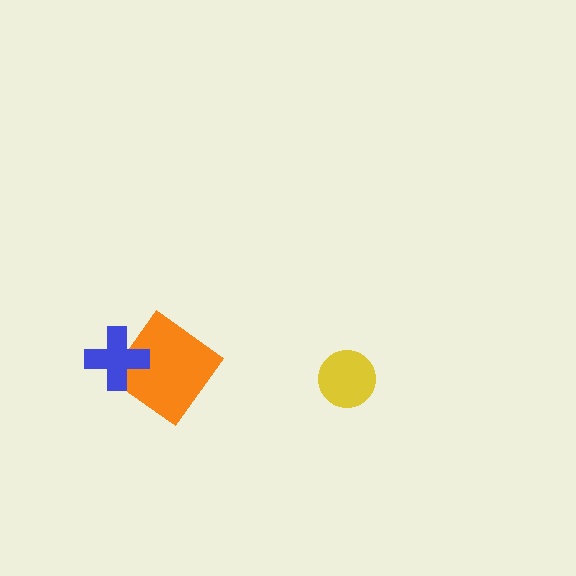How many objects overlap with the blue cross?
1 object overlaps with the blue cross.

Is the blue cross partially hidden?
No, no other shape covers it.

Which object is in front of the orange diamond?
The blue cross is in front of the orange diamond.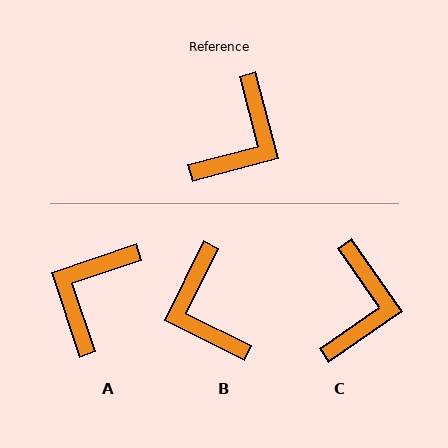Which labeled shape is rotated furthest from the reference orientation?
A, about 176 degrees away.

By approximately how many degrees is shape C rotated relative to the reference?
Approximately 20 degrees counter-clockwise.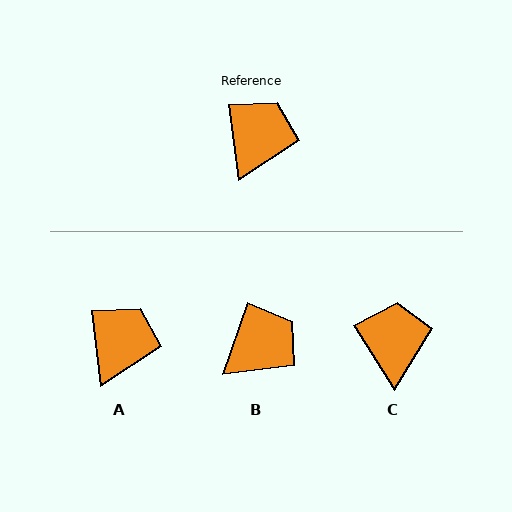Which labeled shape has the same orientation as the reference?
A.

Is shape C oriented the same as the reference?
No, it is off by about 25 degrees.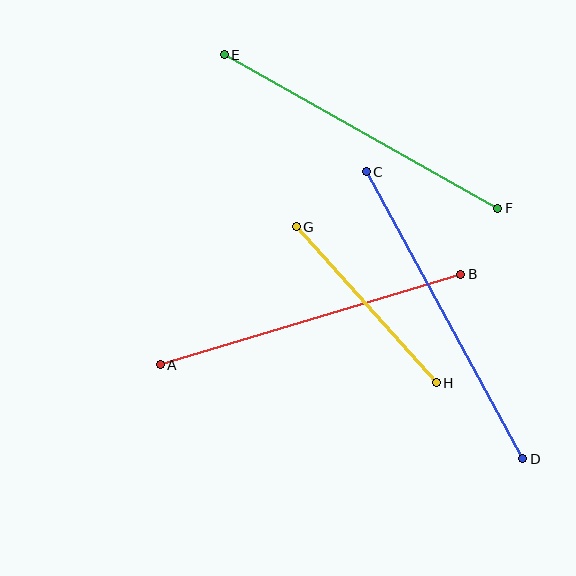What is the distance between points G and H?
The distance is approximately 209 pixels.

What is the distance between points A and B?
The distance is approximately 314 pixels.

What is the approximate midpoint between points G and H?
The midpoint is at approximately (366, 305) pixels.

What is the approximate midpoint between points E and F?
The midpoint is at approximately (361, 132) pixels.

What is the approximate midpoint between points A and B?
The midpoint is at approximately (310, 319) pixels.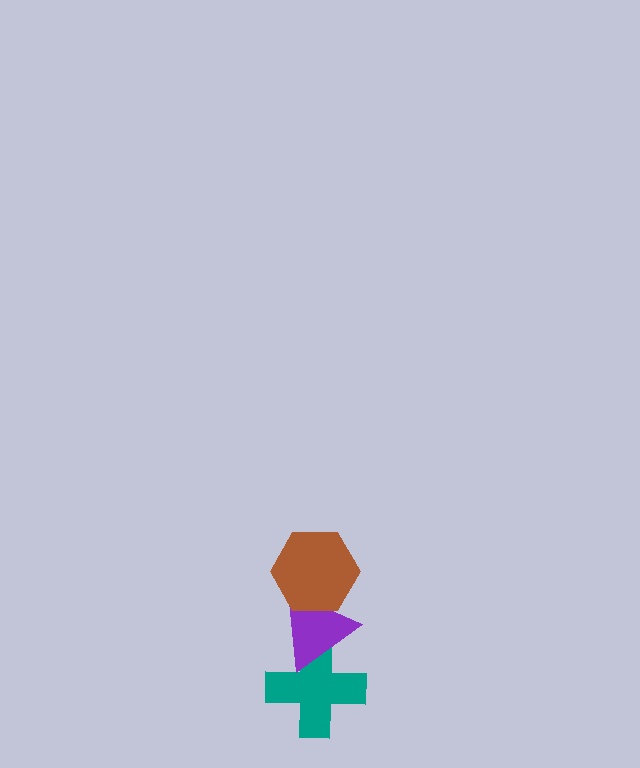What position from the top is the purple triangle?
The purple triangle is 2nd from the top.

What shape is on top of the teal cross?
The purple triangle is on top of the teal cross.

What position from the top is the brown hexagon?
The brown hexagon is 1st from the top.